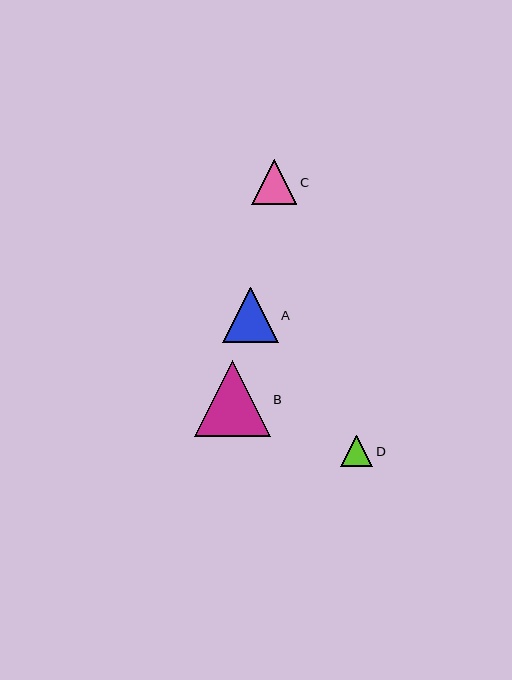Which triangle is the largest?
Triangle B is the largest with a size of approximately 76 pixels.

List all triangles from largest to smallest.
From largest to smallest: B, A, C, D.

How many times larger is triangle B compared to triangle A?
Triangle B is approximately 1.4 times the size of triangle A.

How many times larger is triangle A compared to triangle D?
Triangle A is approximately 1.7 times the size of triangle D.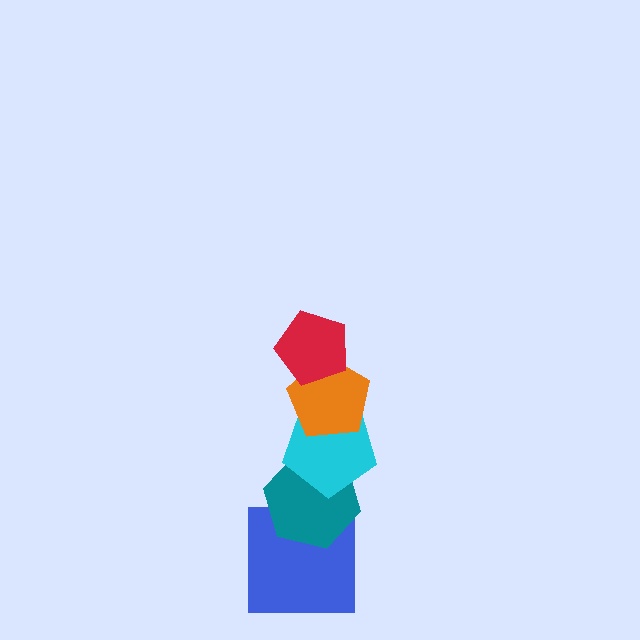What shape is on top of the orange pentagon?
The red pentagon is on top of the orange pentagon.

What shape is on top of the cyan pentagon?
The orange pentagon is on top of the cyan pentagon.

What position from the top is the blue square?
The blue square is 5th from the top.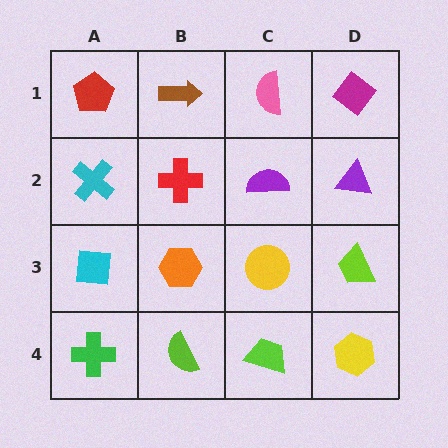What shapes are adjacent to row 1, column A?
A cyan cross (row 2, column A), a brown arrow (row 1, column B).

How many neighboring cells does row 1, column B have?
3.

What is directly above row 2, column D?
A magenta diamond.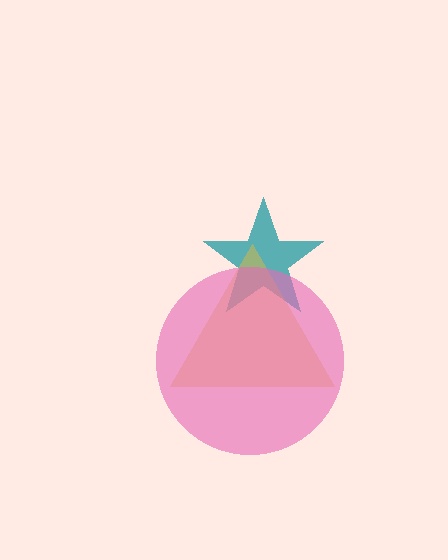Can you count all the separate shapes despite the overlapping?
Yes, there are 3 separate shapes.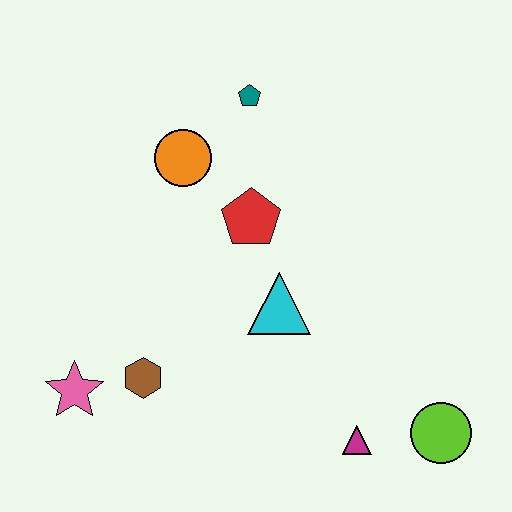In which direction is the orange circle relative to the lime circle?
The orange circle is above the lime circle.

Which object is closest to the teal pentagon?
The orange circle is closest to the teal pentagon.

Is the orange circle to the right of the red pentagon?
No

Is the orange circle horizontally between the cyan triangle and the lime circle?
No